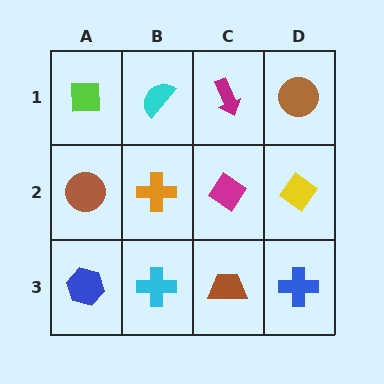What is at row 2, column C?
A magenta diamond.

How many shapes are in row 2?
4 shapes.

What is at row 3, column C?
A brown trapezoid.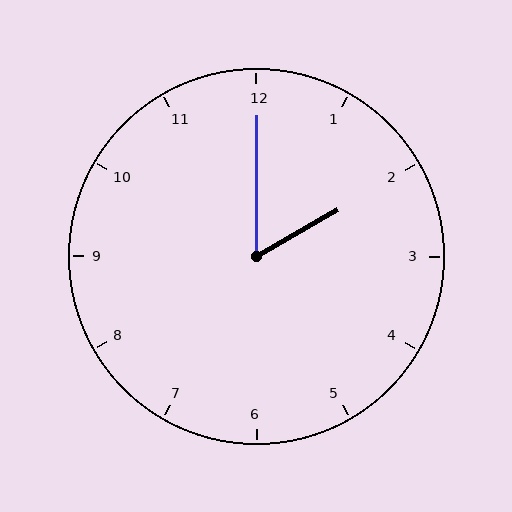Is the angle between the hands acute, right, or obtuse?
It is acute.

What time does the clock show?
2:00.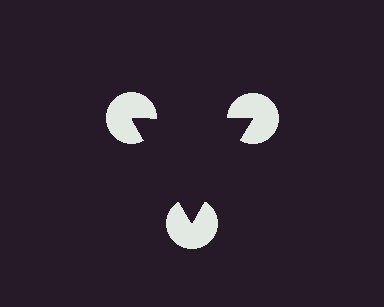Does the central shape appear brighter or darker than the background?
It typically appears slightly darker than the background, even though no actual brightness change is drawn.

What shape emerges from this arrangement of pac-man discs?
An illusory triangle — its edges are inferred from the aligned wedge cuts in the pac-man discs, not physically drawn.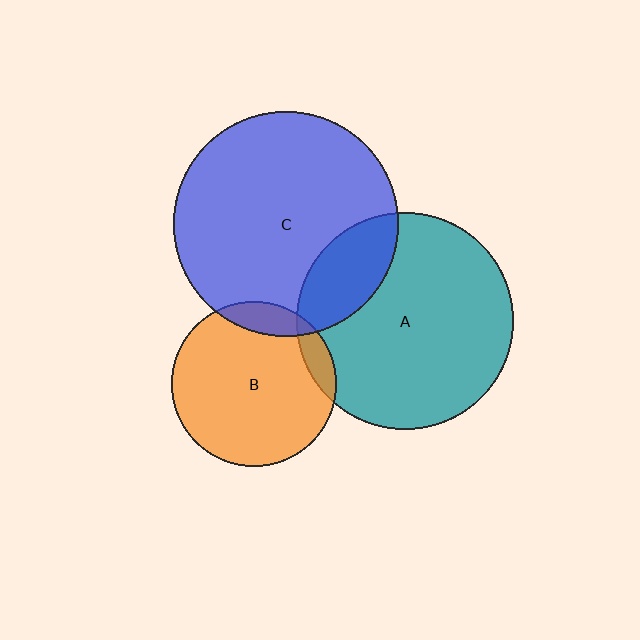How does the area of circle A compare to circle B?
Approximately 1.7 times.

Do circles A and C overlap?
Yes.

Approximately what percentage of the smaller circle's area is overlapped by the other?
Approximately 20%.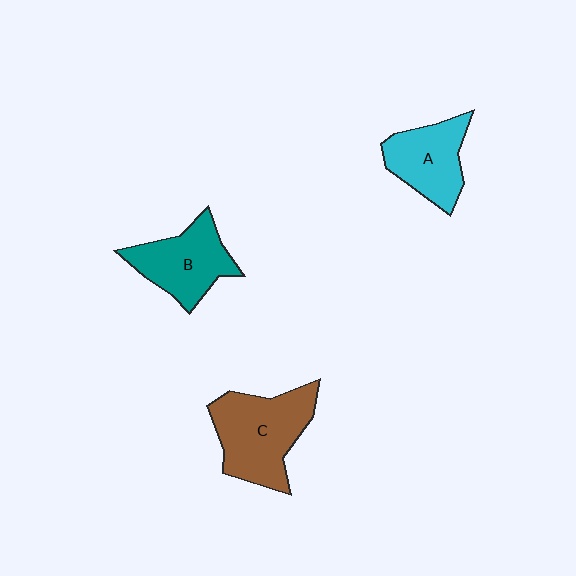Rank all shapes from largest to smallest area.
From largest to smallest: C (brown), B (teal), A (cyan).